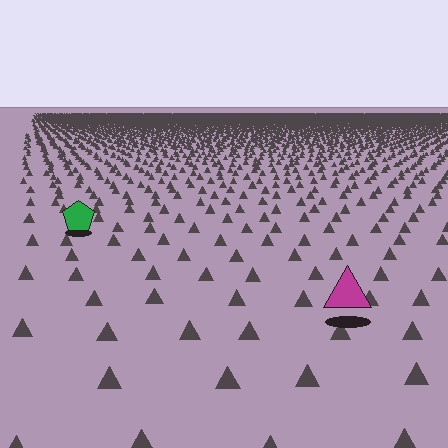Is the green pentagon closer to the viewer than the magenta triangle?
No. The magenta triangle is closer — you can tell from the texture gradient: the ground texture is coarser near it.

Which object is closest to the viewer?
The magenta triangle is closest. The texture marks near it are larger and more spread out.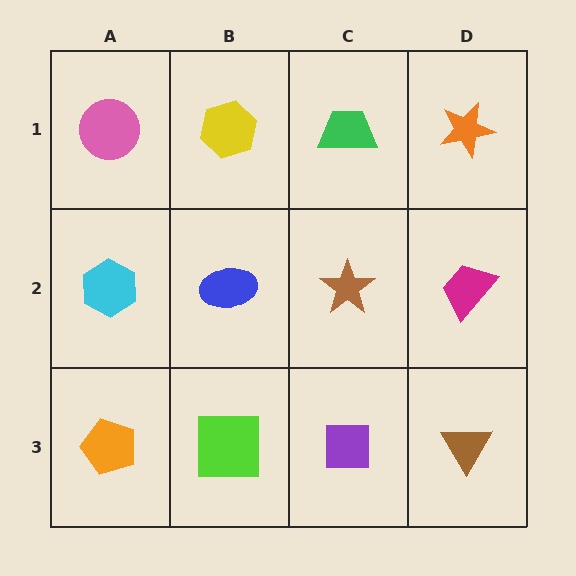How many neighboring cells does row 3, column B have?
3.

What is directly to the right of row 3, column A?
A lime square.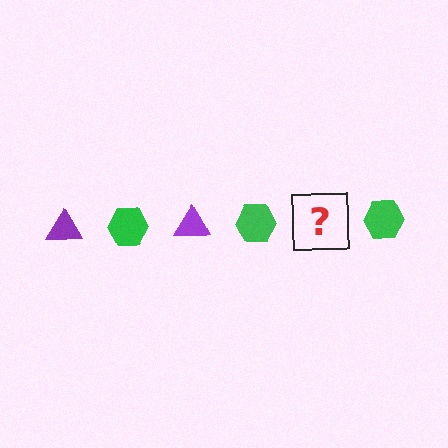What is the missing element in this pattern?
The missing element is a purple triangle.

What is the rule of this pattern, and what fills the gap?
The rule is that the pattern alternates between purple triangle and green hexagon. The gap should be filled with a purple triangle.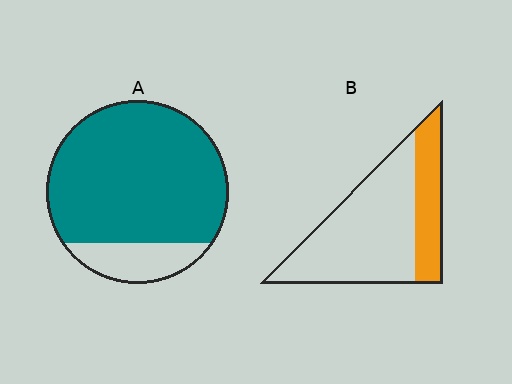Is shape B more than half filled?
No.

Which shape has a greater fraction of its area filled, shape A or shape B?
Shape A.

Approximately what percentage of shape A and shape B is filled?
A is approximately 85% and B is approximately 30%.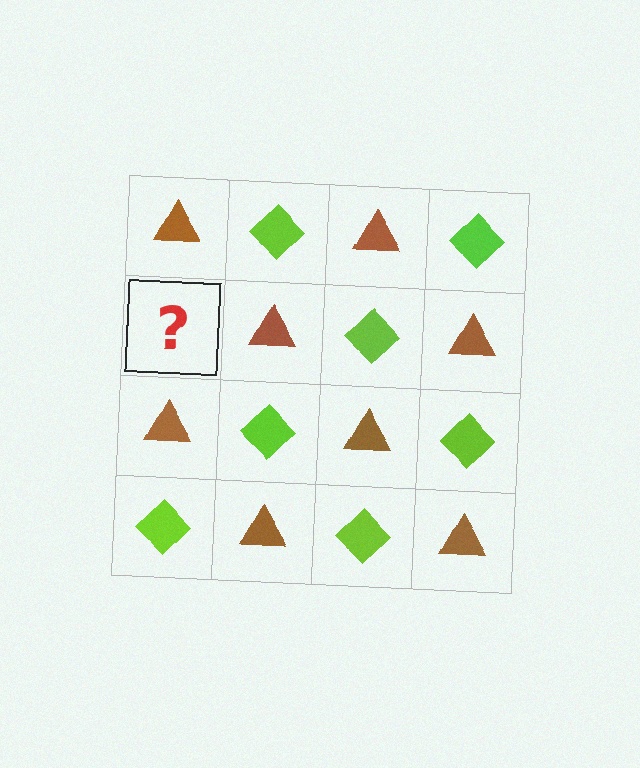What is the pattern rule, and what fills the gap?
The rule is that it alternates brown triangle and lime diamond in a checkerboard pattern. The gap should be filled with a lime diamond.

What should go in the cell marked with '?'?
The missing cell should contain a lime diamond.